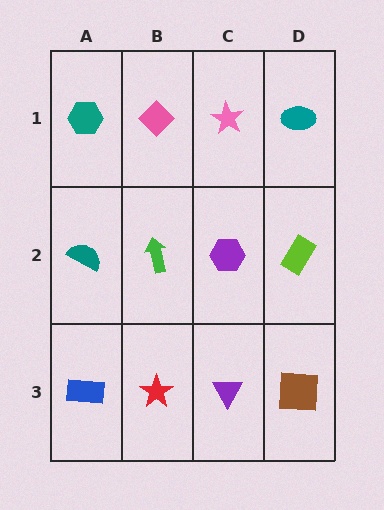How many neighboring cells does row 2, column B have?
4.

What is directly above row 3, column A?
A teal semicircle.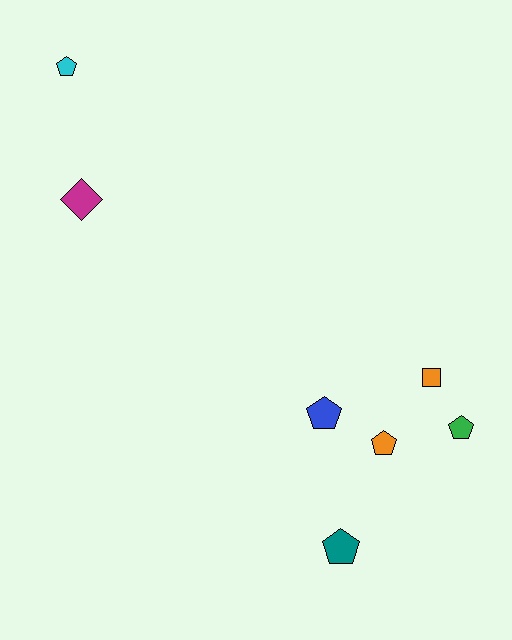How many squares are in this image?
There is 1 square.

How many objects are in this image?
There are 7 objects.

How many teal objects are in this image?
There is 1 teal object.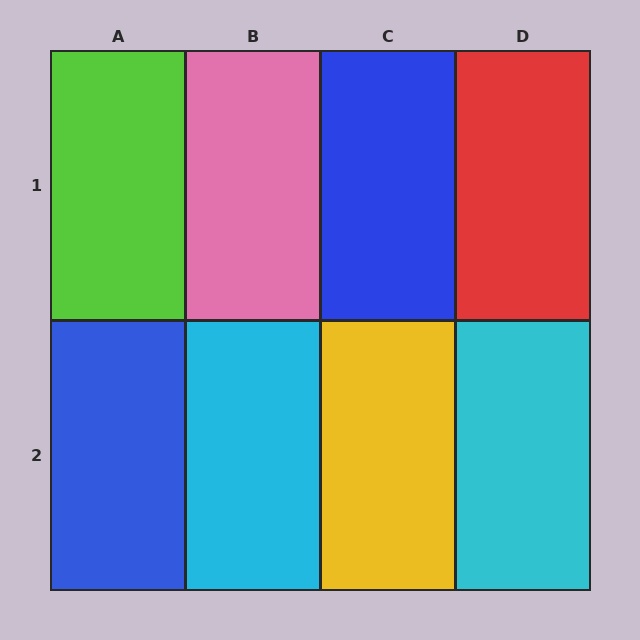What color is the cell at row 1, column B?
Pink.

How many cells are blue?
2 cells are blue.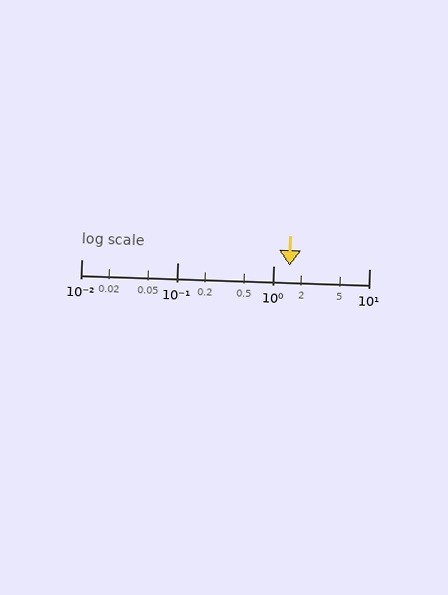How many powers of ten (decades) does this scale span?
The scale spans 3 decades, from 0.01 to 10.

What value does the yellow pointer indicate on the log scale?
The pointer indicates approximately 1.5.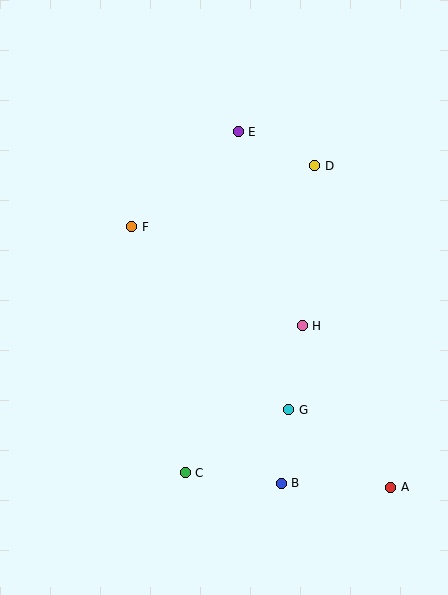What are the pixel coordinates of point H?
Point H is at (302, 326).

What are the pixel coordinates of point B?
Point B is at (281, 483).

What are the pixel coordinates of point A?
Point A is at (391, 487).